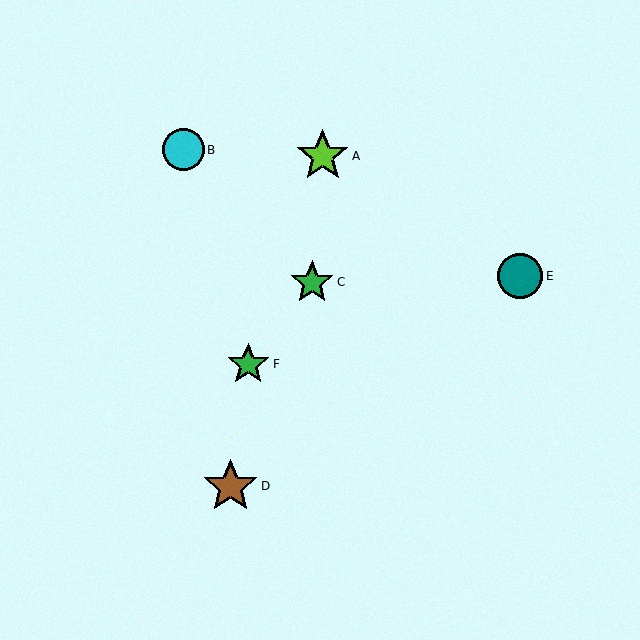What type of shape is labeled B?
Shape B is a cyan circle.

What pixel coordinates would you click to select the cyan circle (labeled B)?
Click at (183, 150) to select the cyan circle B.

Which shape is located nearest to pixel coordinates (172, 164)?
The cyan circle (labeled B) at (183, 150) is nearest to that location.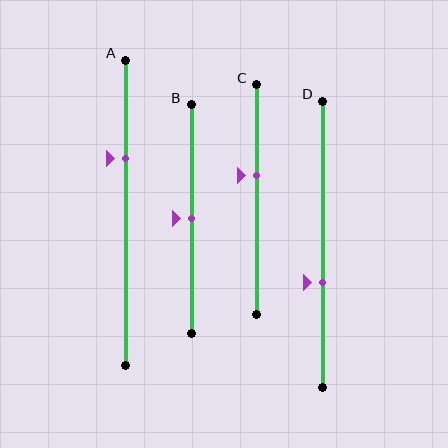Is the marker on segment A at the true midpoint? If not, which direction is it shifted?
No, the marker on segment A is shifted upward by about 18% of the segment length.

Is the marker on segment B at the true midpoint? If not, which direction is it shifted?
Yes, the marker on segment B is at the true midpoint.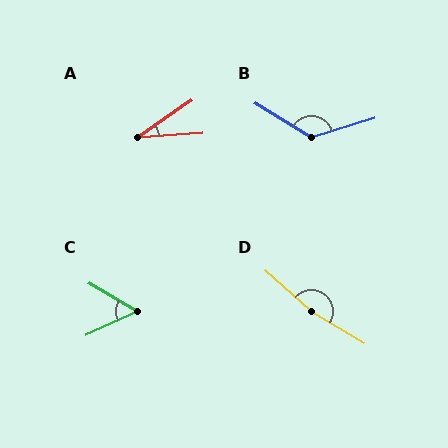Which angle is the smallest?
A, at approximately 30 degrees.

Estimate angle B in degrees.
Approximately 132 degrees.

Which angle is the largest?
D, at approximately 170 degrees.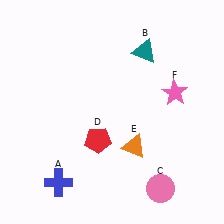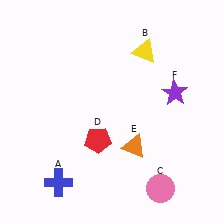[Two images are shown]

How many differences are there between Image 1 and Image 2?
There are 2 differences between the two images.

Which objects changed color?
B changed from teal to yellow. F changed from pink to purple.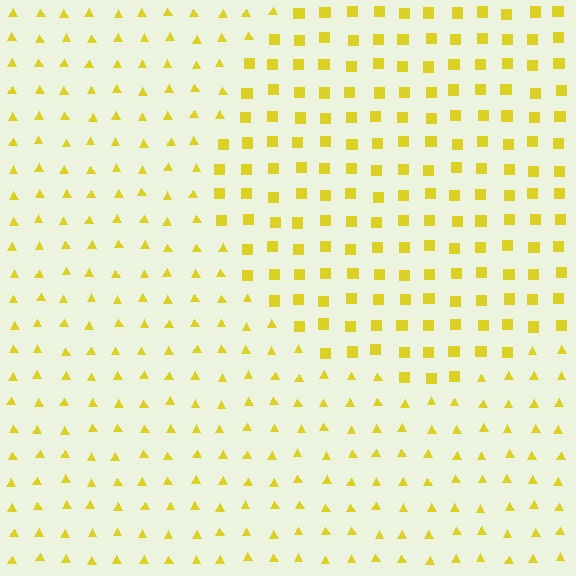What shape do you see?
I see a circle.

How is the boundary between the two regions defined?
The boundary is defined by a change in element shape: squares inside vs. triangles outside. All elements share the same color and spacing.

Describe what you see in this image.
The image is filled with small yellow elements arranged in a uniform grid. A circle-shaped region contains squares, while the surrounding area contains triangles. The boundary is defined purely by the change in element shape.